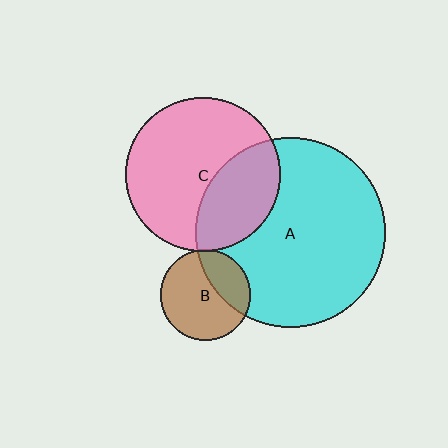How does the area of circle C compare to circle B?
Approximately 2.9 times.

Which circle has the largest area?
Circle A (cyan).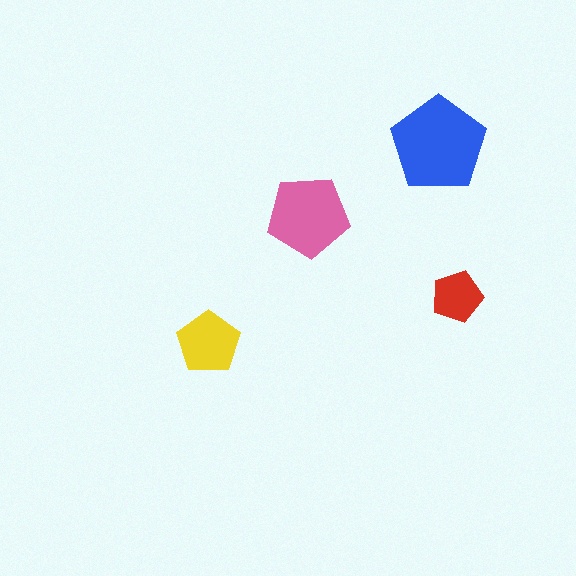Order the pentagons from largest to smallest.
the blue one, the pink one, the yellow one, the red one.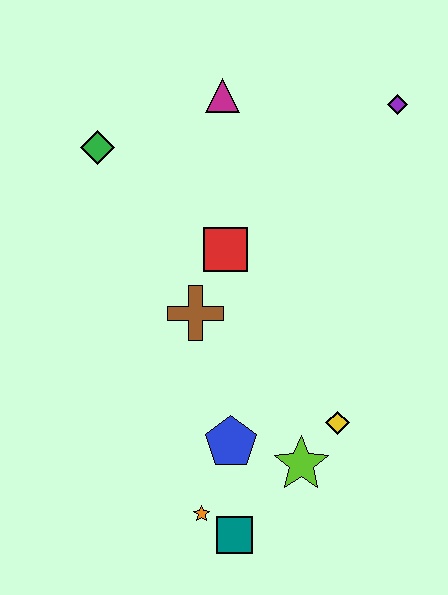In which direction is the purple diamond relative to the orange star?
The purple diamond is above the orange star.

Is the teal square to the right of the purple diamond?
No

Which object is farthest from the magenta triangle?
The teal square is farthest from the magenta triangle.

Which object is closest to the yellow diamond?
The lime star is closest to the yellow diamond.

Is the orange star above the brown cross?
No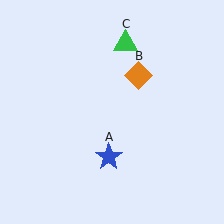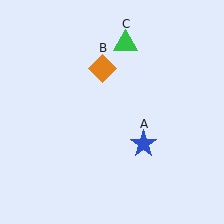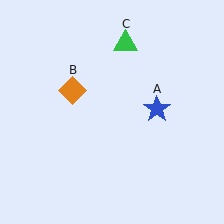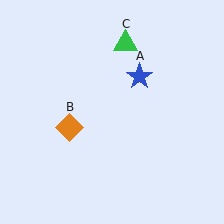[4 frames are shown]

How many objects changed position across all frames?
2 objects changed position: blue star (object A), orange diamond (object B).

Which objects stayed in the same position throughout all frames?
Green triangle (object C) remained stationary.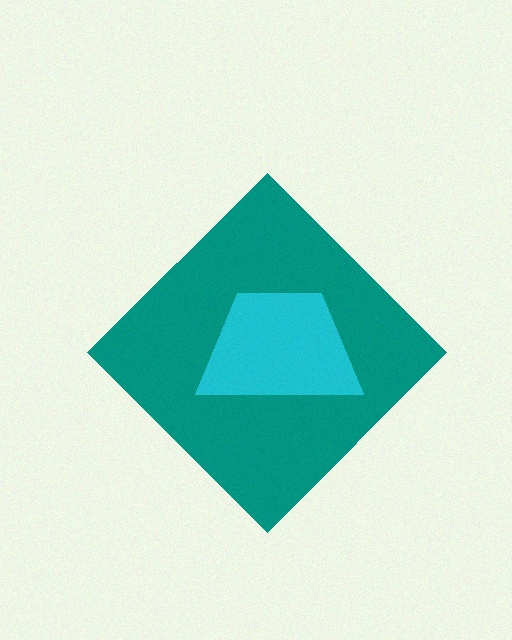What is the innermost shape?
The cyan trapezoid.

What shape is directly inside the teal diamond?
The cyan trapezoid.